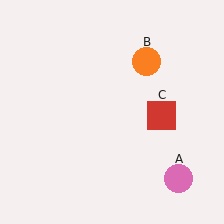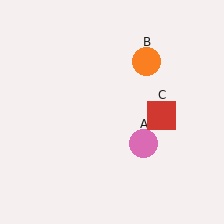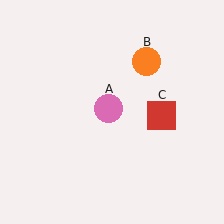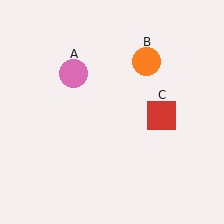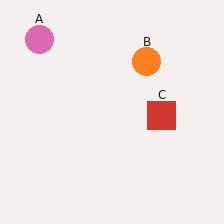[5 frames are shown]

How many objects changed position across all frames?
1 object changed position: pink circle (object A).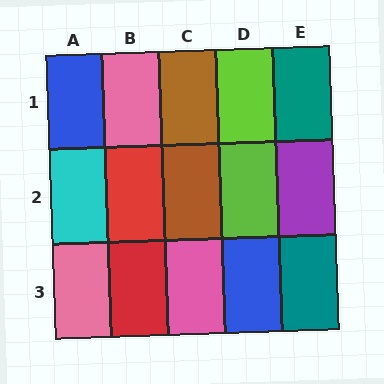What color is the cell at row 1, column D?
Lime.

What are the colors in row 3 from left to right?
Pink, red, pink, blue, teal.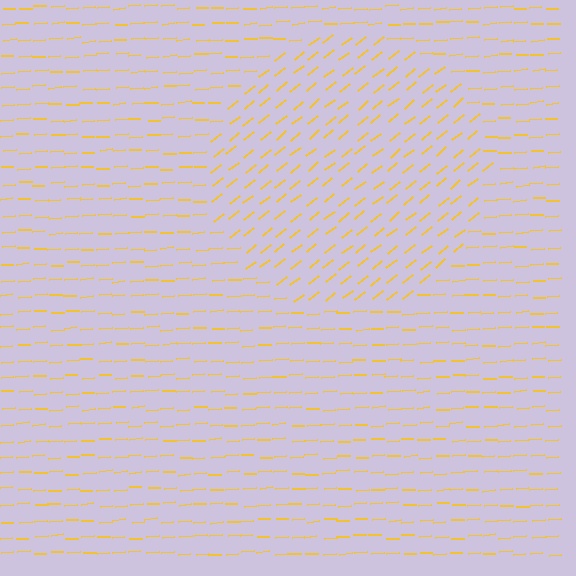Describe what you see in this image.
The image is filled with small yellow line segments. A circle region in the image has lines oriented differently from the surrounding lines, creating a visible texture boundary.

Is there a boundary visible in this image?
Yes, there is a texture boundary formed by a change in line orientation.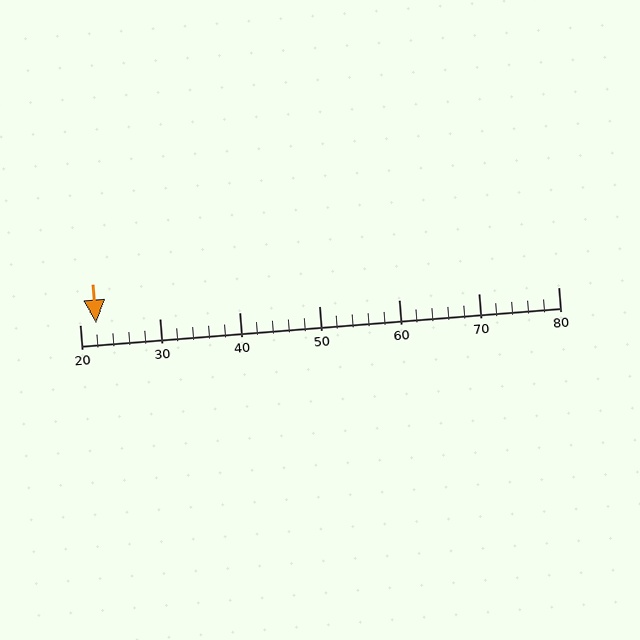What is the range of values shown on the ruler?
The ruler shows values from 20 to 80.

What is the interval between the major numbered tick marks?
The major tick marks are spaced 10 units apart.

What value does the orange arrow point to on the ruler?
The orange arrow points to approximately 22.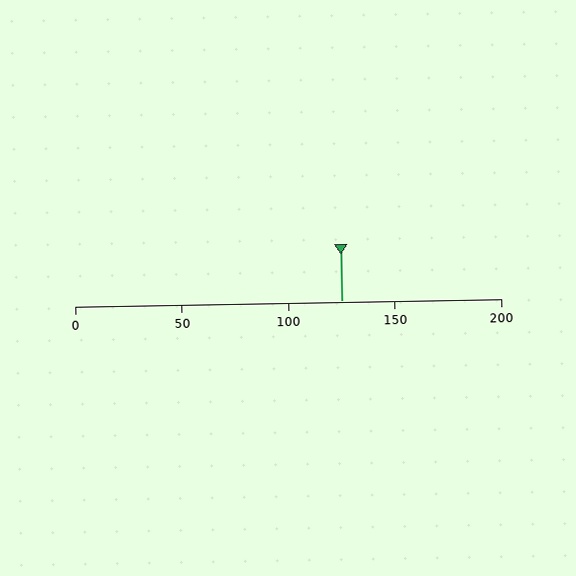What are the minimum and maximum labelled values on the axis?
The axis runs from 0 to 200.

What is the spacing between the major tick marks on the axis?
The major ticks are spaced 50 apart.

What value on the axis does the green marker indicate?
The marker indicates approximately 125.